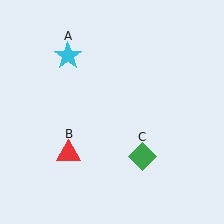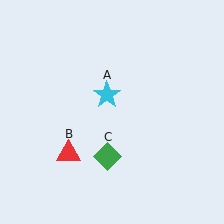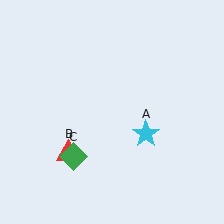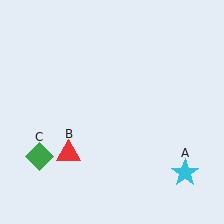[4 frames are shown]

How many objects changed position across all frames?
2 objects changed position: cyan star (object A), green diamond (object C).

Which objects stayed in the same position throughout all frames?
Red triangle (object B) remained stationary.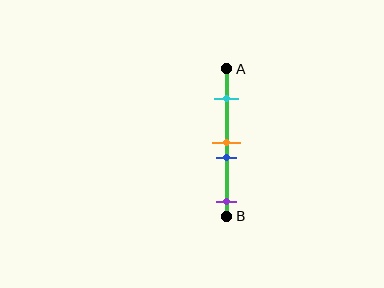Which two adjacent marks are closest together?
The orange and blue marks are the closest adjacent pair.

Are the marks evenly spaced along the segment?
No, the marks are not evenly spaced.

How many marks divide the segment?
There are 4 marks dividing the segment.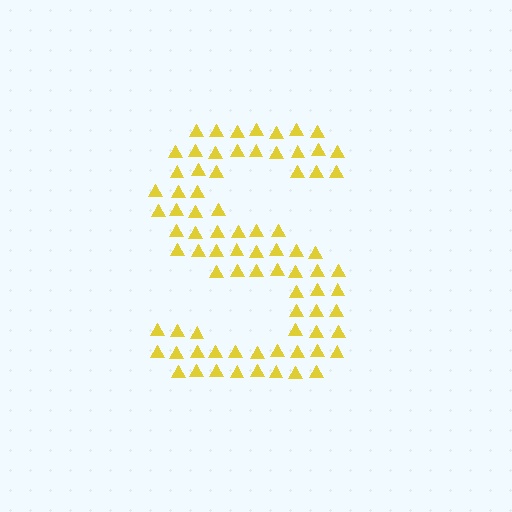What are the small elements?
The small elements are triangles.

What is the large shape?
The large shape is the letter S.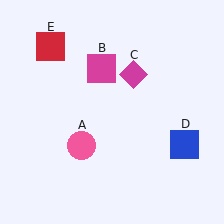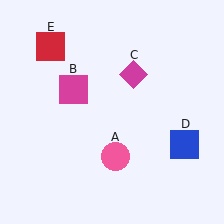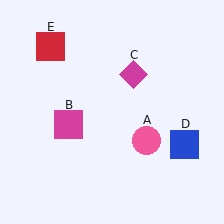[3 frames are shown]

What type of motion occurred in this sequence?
The pink circle (object A), magenta square (object B) rotated counterclockwise around the center of the scene.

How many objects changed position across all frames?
2 objects changed position: pink circle (object A), magenta square (object B).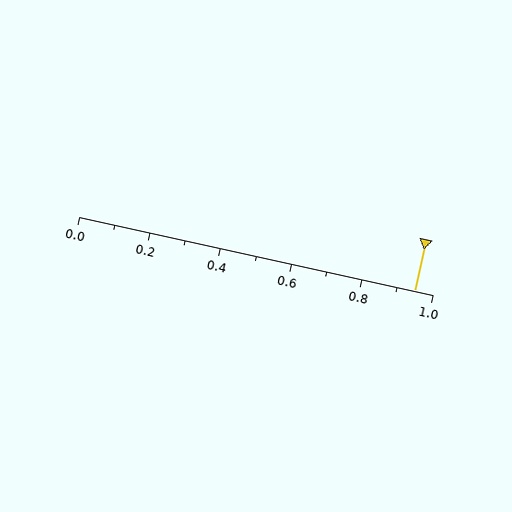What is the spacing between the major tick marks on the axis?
The major ticks are spaced 0.2 apart.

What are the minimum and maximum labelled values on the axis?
The axis runs from 0.0 to 1.0.